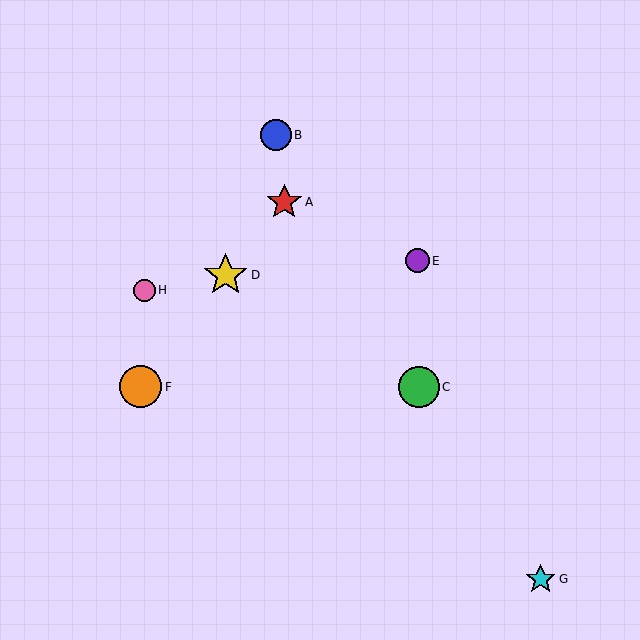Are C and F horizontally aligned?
Yes, both are at y≈387.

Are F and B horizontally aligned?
No, F is at y≈387 and B is at y≈135.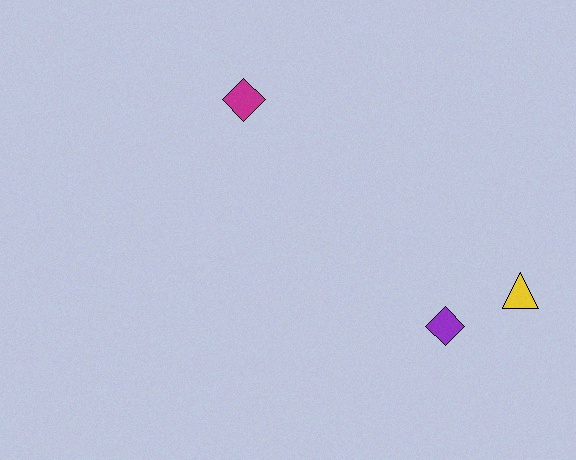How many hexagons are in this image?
There are no hexagons.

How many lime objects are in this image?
There are no lime objects.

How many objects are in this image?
There are 3 objects.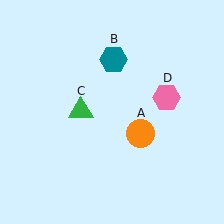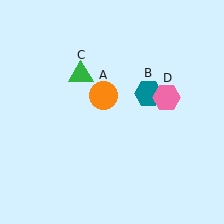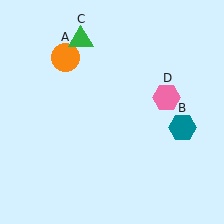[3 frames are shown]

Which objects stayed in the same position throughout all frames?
Pink hexagon (object D) remained stationary.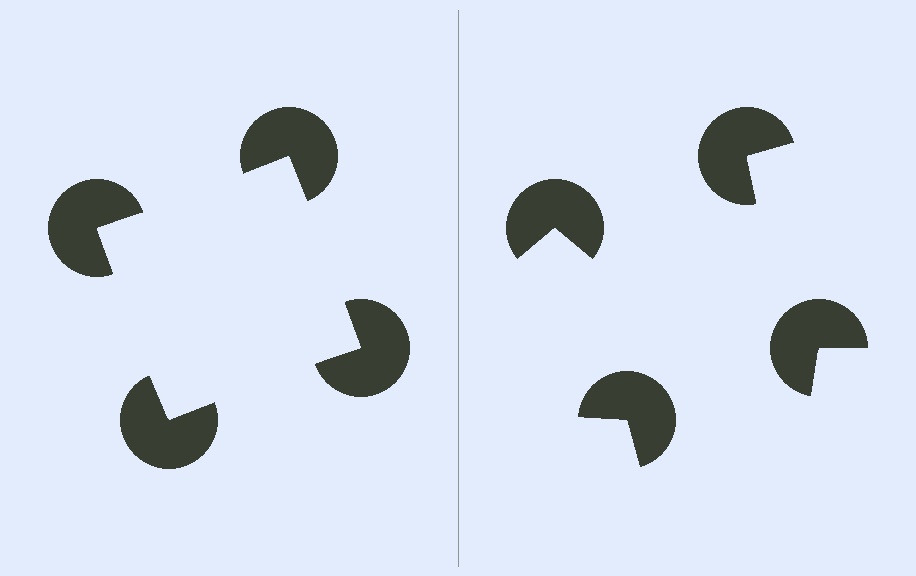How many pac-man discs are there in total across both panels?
8 — 4 on each side.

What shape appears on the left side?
An illusory square.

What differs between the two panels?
The pac-man discs are positioned identically on both sides; only the wedge orientations differ. On the left they align to a square; on the right they are misaligned.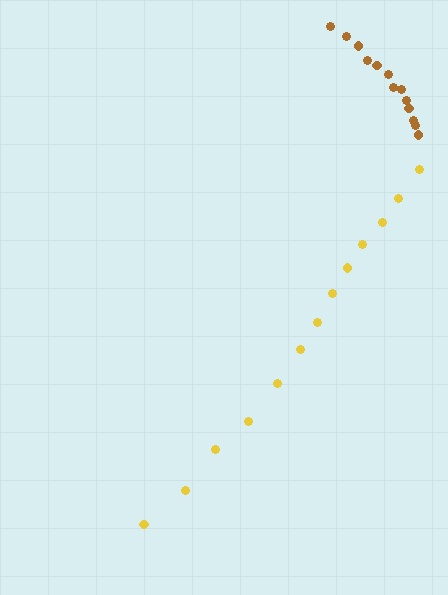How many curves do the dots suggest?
There are 2 distinct paths.